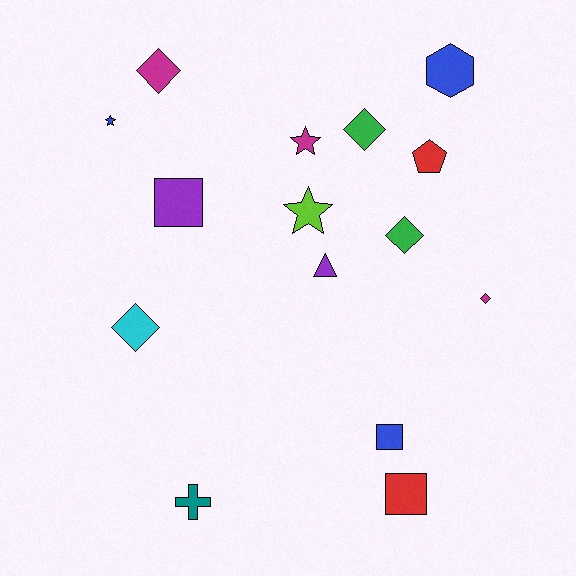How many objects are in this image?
There are 15 objects.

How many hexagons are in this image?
There is 1 hexagon.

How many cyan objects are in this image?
There is 1 cyan object.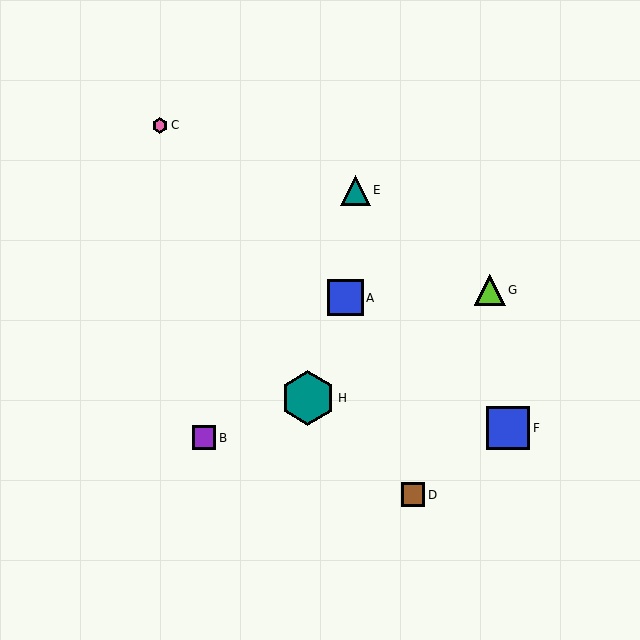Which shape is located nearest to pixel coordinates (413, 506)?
The brown square (labeled D) at (413, 495) is nearest to that location.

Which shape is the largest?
The teal hexagon (labeled H) is the largest.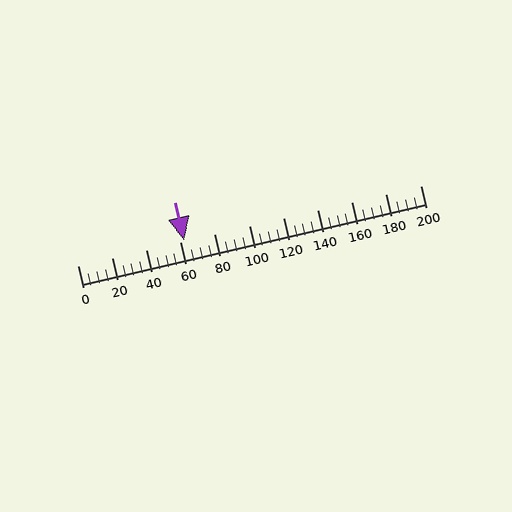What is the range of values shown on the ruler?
The ruler shows values from 0 to 200.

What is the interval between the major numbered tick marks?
The major tick marks are spaced 20 units apart.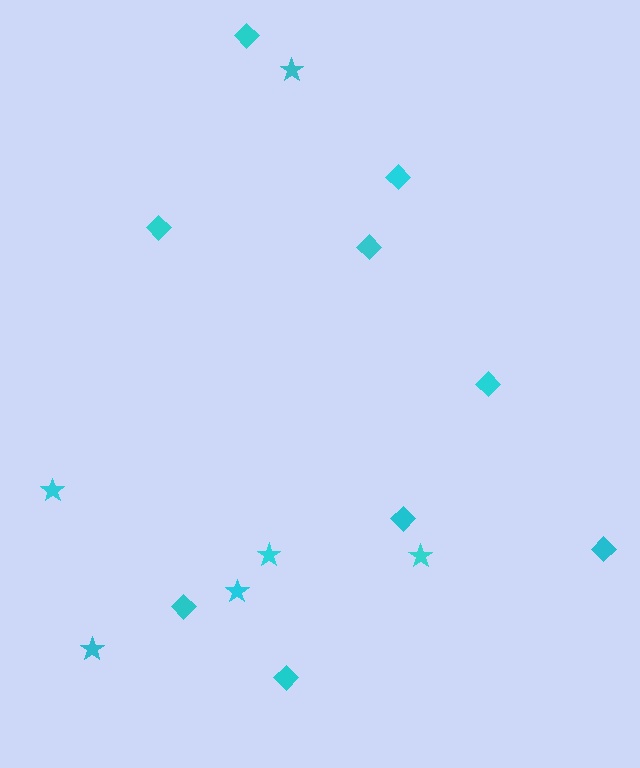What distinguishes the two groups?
There are 2 groups: one group of stars (6) and one group of diamonds (9).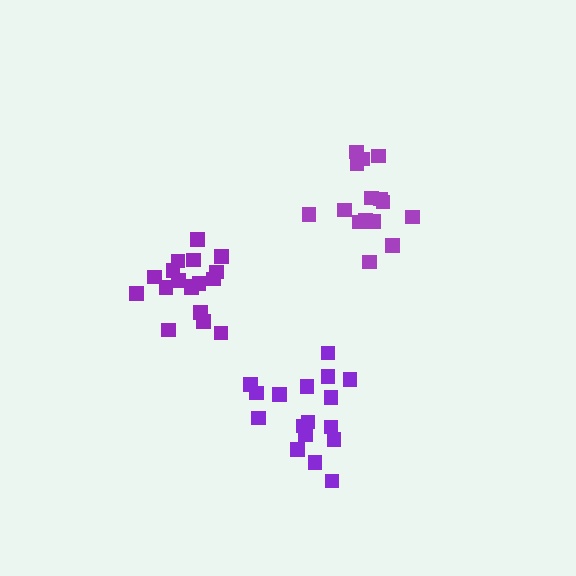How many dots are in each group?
Group 1: 17 dots, Group 2: 18 dots, Group 3: 15 dots (50 total).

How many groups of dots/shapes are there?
There are 3 groups.